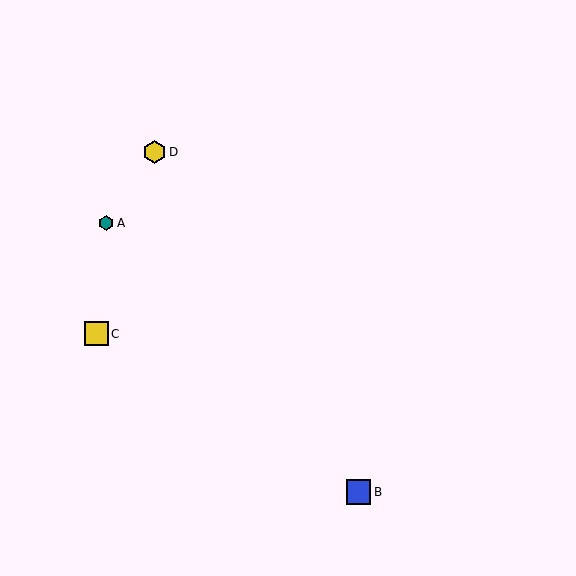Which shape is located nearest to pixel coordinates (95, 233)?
The teal hexagon (labeled A) at (106, 223) is nearest to that location.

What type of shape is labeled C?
Shape C is a yellow square.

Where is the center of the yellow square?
The center of the yellow square is at (97, 334).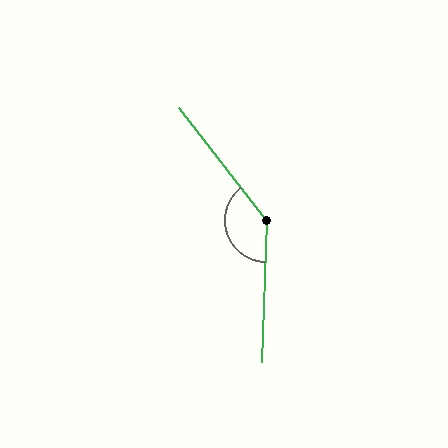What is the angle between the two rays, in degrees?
Approximately 141 degrees.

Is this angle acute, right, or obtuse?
It is obtuse.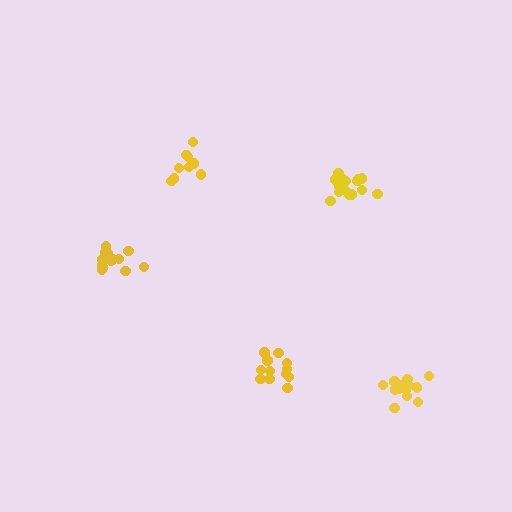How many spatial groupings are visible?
There are 5 spatial groupings.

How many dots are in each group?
Group 1: 15 dots, Group 2: 15 dots, Group 3: 15 dots, Group 4: 12 dots, Group 5: 9 dots (66 total).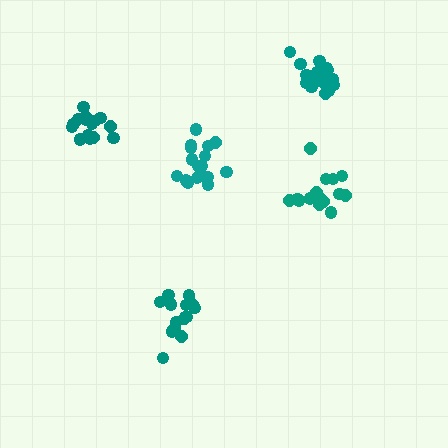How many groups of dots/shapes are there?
There are 5 groups.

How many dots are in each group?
Group 1: 18 dots, Group 2: 15 dots, Group 3: 18 dots, Group 4: 15 dots, Group 5: 15 dots (81 total).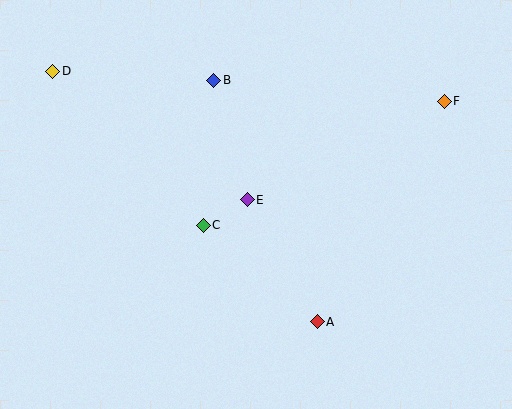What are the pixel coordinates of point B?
Point B is at (214, 80).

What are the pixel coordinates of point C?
Point C is at (203, 225).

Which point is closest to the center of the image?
Point E at (247, 200) is closest to the center.